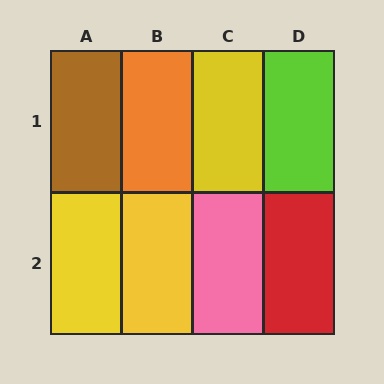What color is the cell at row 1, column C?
Yellow.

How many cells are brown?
1 cell is brown.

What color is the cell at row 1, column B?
Orange.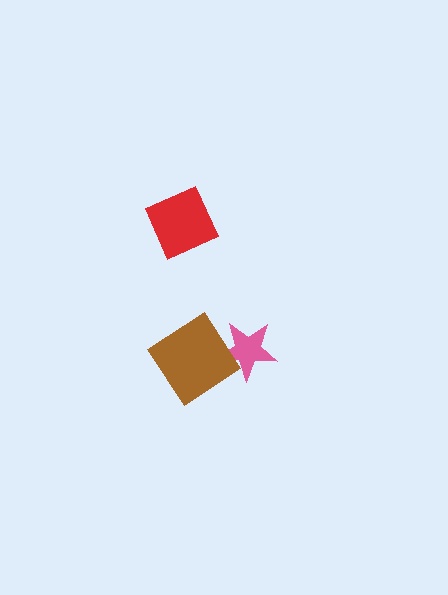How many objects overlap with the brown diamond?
1 object overlaps with the brown diamond.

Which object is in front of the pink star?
The brown diamond is in front of the pink star.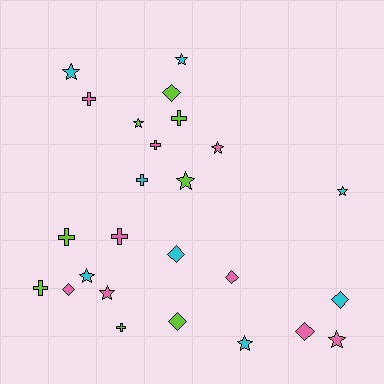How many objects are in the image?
There are 25 objects.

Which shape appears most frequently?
Star, with 10 objects.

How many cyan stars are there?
There are 5 cyan stars.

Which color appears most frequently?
Pink, with 9 objects.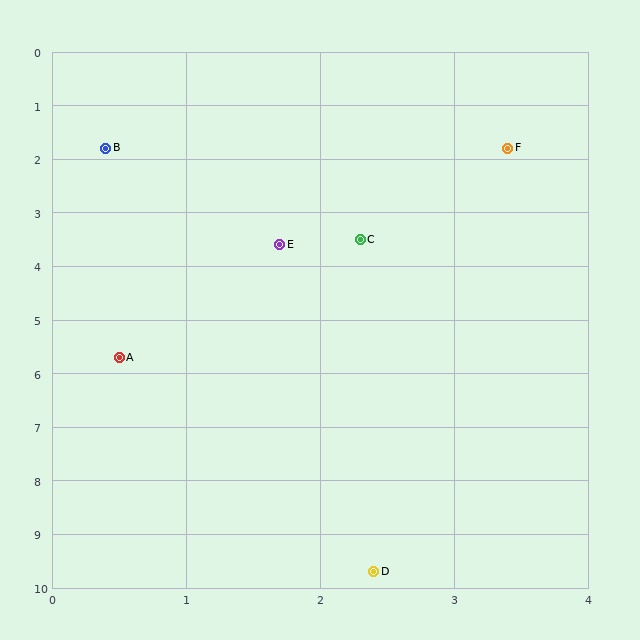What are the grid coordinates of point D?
Point D is at approximately (2.4, 9.7).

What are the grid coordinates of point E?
Point E is at approximately (1.7, 3.6).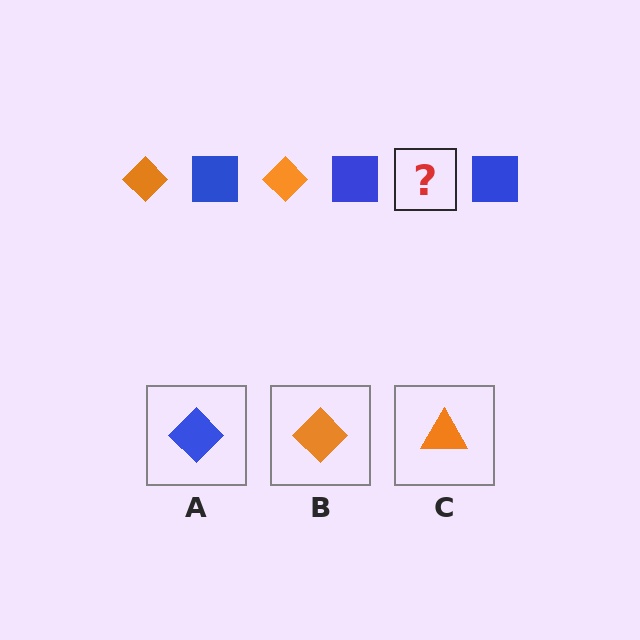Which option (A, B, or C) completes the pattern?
B.